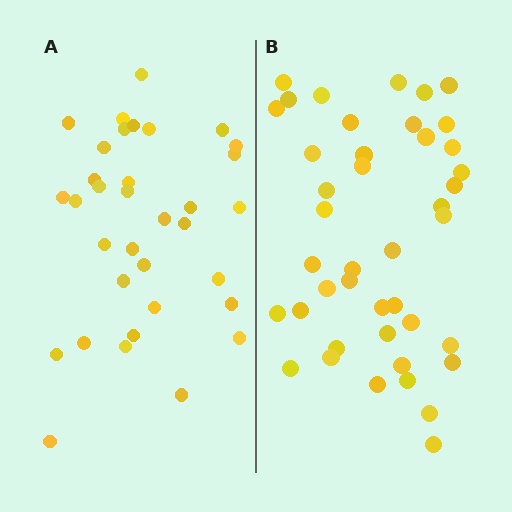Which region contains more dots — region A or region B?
Region B (the right region) has more dots.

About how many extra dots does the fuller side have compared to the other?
Region B has roughly 8 or so more dots than region A.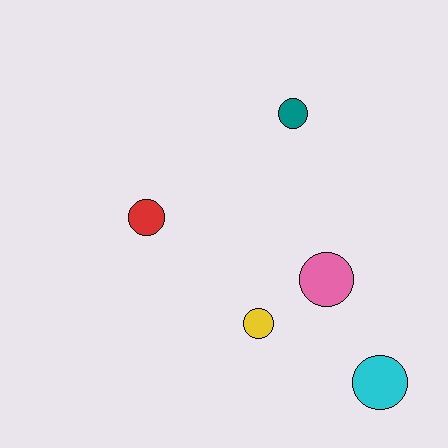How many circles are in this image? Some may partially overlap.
There are 5 circles.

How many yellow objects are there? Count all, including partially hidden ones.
There is 1 yellow object.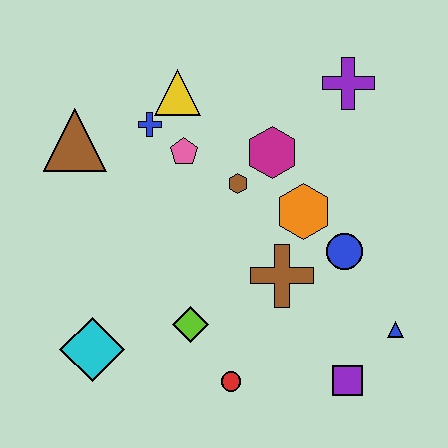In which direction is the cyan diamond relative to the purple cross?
The cyan diamond is below the purple cross.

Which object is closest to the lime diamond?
The red circle is closest to the lime diamond.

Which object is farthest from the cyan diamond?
The purple cross is farthest from the cyan diamond.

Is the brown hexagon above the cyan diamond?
Yes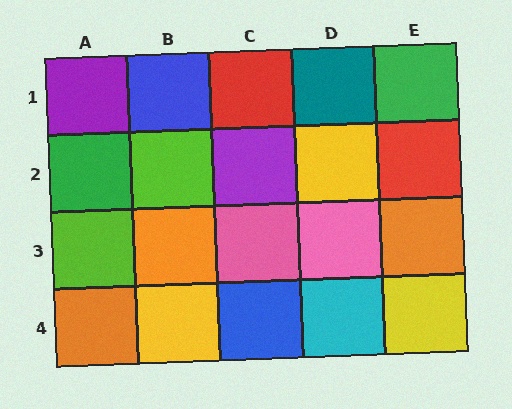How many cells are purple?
2 cells are purple.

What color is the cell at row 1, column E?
Green.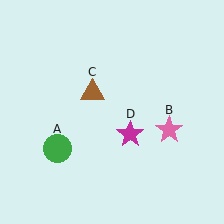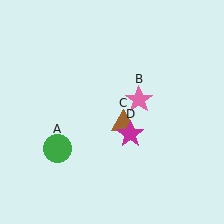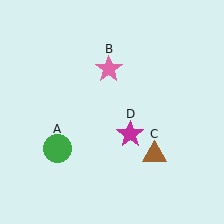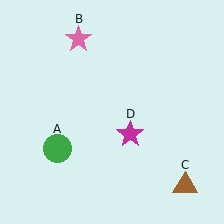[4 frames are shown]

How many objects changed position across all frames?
2 objects changed position: pink star (object B), brown triangle (object C).